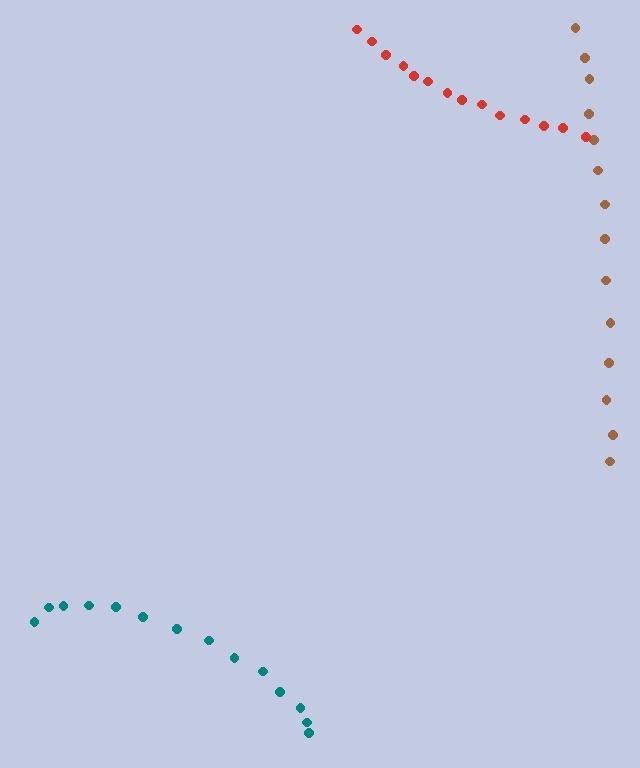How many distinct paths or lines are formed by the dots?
There are 3 distinct paths.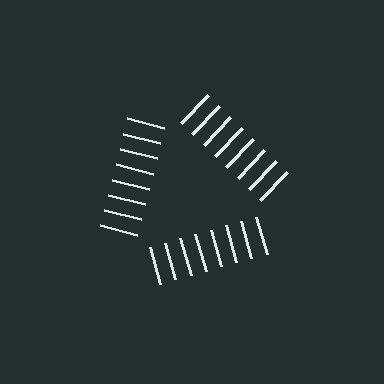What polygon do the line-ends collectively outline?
An illusory triangle — the line segments terminate on its edges but no continuous stroke is drawn.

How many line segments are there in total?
24 — 8 along each of the 3 edges.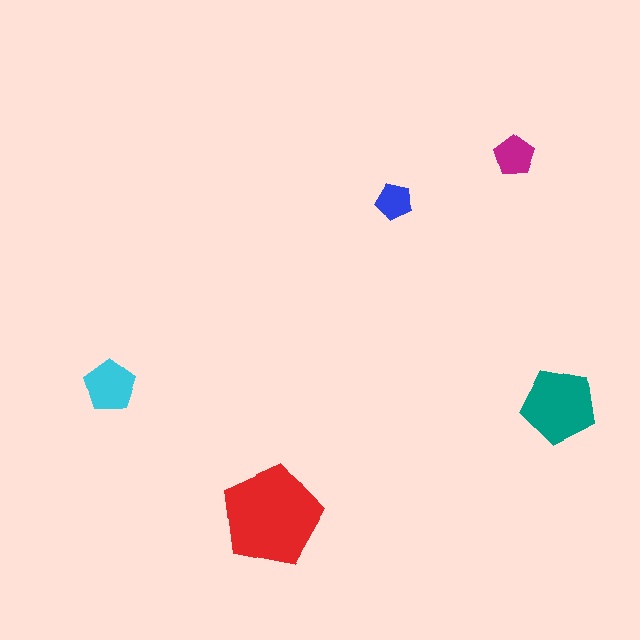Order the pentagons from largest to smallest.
the red one, the teal one, the cyan one, the magenta one, the blue one.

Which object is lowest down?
The red pentagon is bottommost.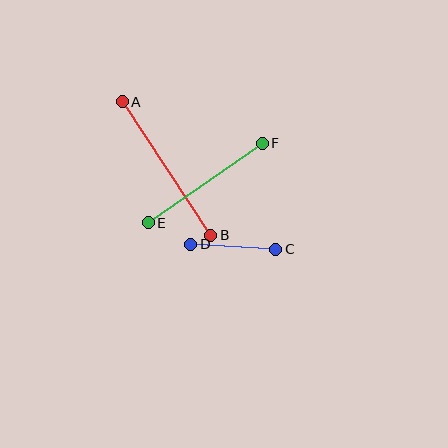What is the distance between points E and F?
The distance is approximately 139 pixels.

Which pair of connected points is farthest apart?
Points A and B are farthest apart.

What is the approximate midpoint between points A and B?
The midpoint is at approximately (166, 169) pixels.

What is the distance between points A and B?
The distance is approximately 160 pixels.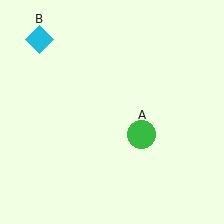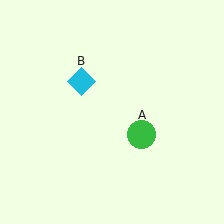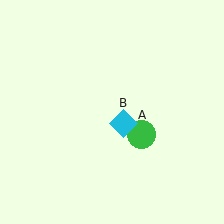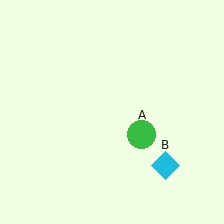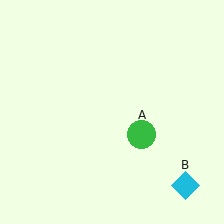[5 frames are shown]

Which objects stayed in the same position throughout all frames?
Green circle (object A) remained stationary.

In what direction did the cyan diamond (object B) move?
The cyan diamond (object B) moved down and to the right.